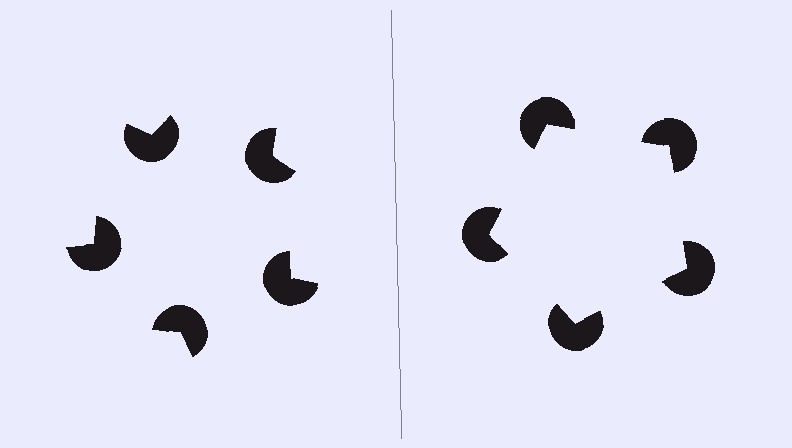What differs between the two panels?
The pac-man discs are positioned identically on both sides; only the wedge orientations differ. On the right they align to a pentagon; on the left they are misaligned.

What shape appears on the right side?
An illusory pentagon.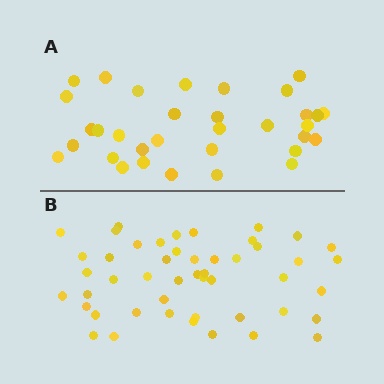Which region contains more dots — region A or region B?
Region B (the bottom region) has more dots.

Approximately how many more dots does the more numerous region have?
Region B has approximately 15 more dots than region A.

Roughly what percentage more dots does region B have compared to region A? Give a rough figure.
About 45% more.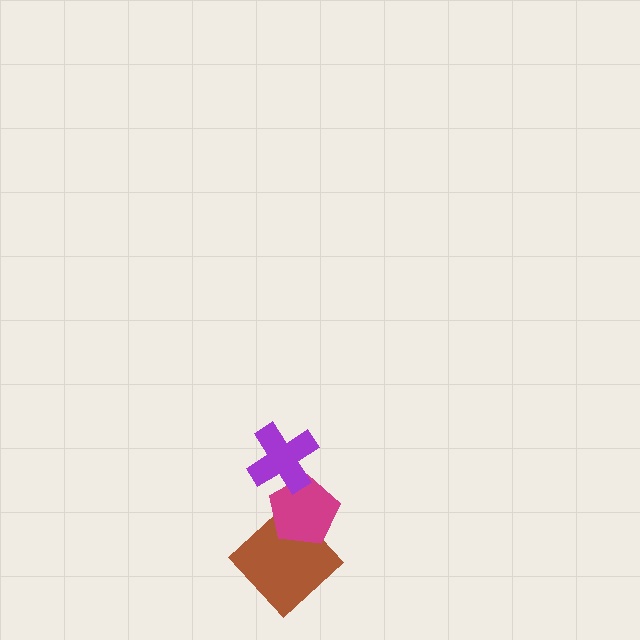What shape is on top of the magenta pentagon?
The purple cross is on top of the magenta pentagon.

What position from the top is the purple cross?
The purple cross is 1st from the top.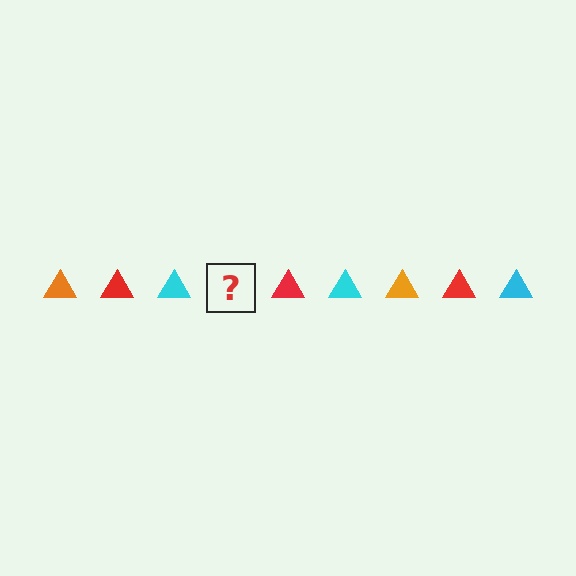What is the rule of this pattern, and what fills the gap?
The rule is that the pattern cycles through orange, red, cyan triangles. The gap should be filled with an orange triangle.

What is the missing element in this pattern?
The missing element is an orange triangle.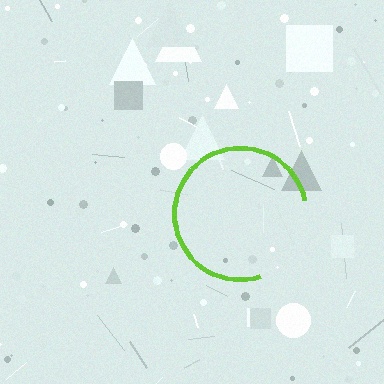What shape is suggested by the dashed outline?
The dashed outline suggests a circle.